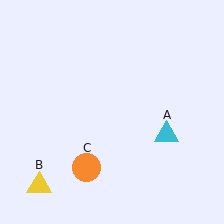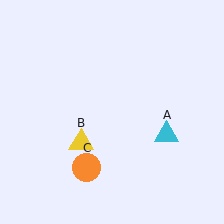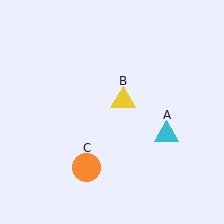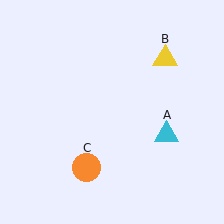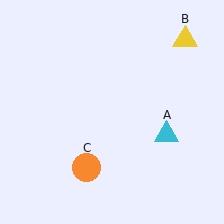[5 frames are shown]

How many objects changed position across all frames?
1 object changed position: yellow triangle (object B).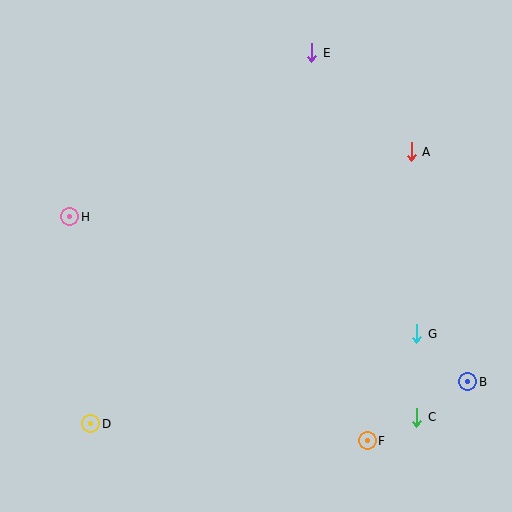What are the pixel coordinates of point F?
Point F is at (367, 441).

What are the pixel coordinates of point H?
Point H is at (70, 217).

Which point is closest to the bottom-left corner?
Point D is closest to the bottom-left corner.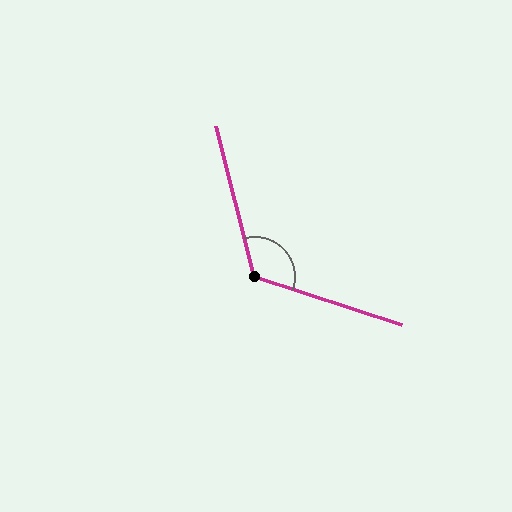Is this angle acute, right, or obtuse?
It is obtuse.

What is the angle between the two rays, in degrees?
Approximately 123 degrees.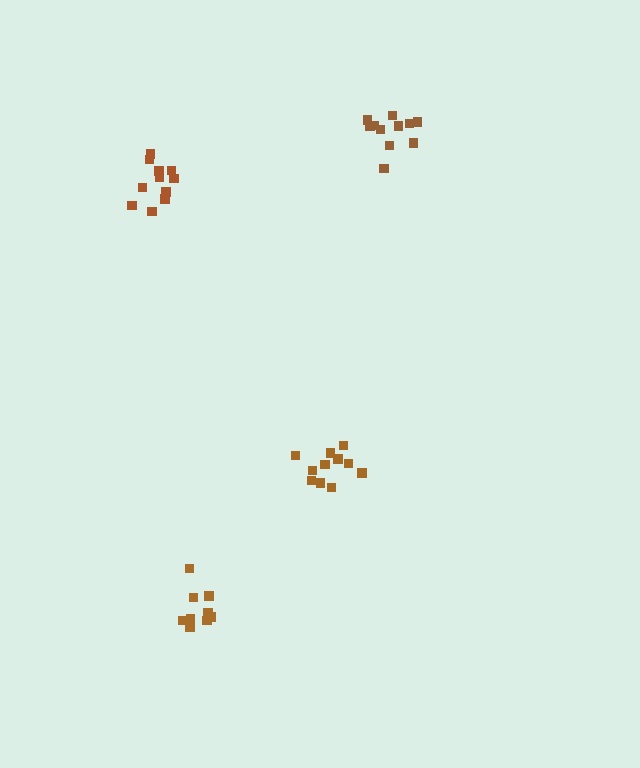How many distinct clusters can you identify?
There are 4 distinct clusters.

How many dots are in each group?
Group 1: 11 dots, Group 2: 11 dots, Group 3: 11 dots, Group 4: 9 dots (42 total).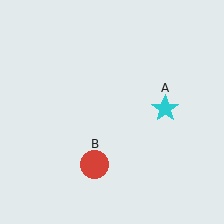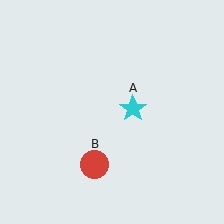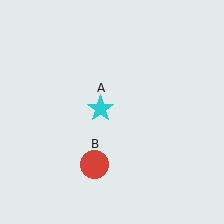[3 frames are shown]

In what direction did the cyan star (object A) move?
The cyan star (object A) moved left.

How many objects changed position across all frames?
1 object changed position: cyan star (object A).